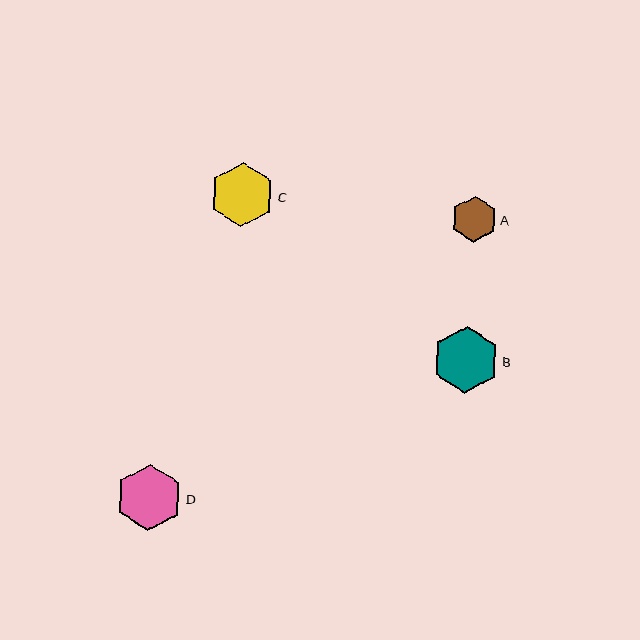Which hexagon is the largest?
Hexagon D is the largest with a size of approximately 67 pixels.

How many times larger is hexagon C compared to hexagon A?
Hexagon C is approximately 1.4 times the size of hexagon A.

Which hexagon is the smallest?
Hexagon A is the smallest with a size of approximately 46 pixels.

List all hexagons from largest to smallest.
From largest to smallest: D, B, C, A.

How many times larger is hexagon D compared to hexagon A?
Hexagon D is approximately 1.4 times the size of hexagon A.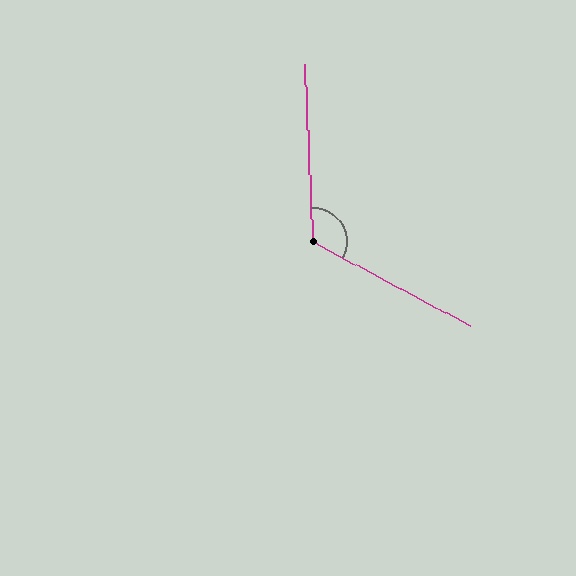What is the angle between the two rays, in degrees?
Approximately 121 degrees.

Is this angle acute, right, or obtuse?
It is obtuse.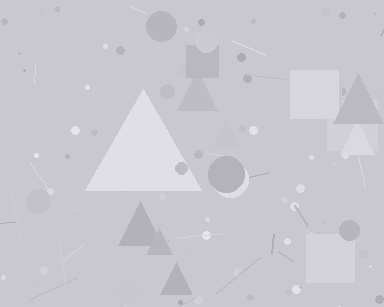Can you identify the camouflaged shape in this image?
The camouflaged shape is a triangle.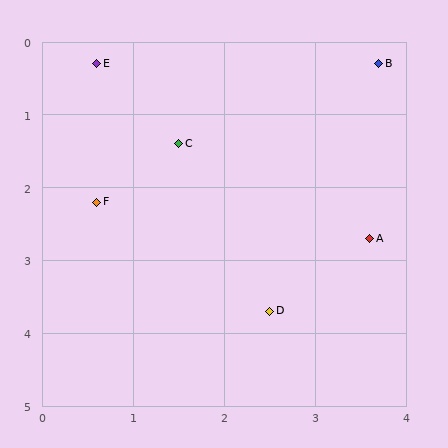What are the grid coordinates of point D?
Point D is at approximately (2.5, 3.7).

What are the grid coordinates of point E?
Point E is at approximately (0.6, 0.3).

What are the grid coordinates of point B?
Point B is at approximately (3.7, 0.3).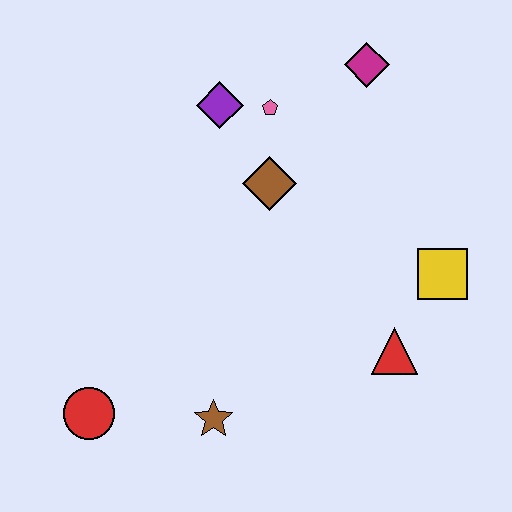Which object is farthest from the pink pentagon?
The red circle is farthest from the pink pentagon.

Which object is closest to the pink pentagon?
The purple diamond is closest to the pink pentagon.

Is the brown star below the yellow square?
Yes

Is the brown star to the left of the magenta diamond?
Yes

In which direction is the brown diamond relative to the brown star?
The brown diamond is above the brown star.